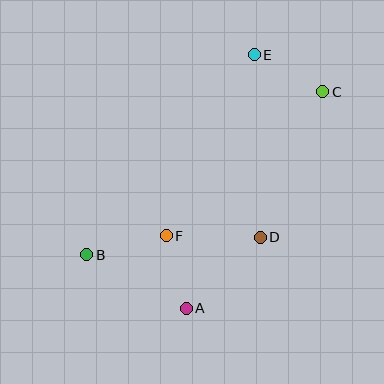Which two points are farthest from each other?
Points B and C are farthest from each other.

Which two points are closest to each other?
Points A and F are closest to each other.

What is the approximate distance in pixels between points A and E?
The distance between A and E is approximately 263 pixels.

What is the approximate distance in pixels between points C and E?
The distance between C and E is approximately 78 pixels.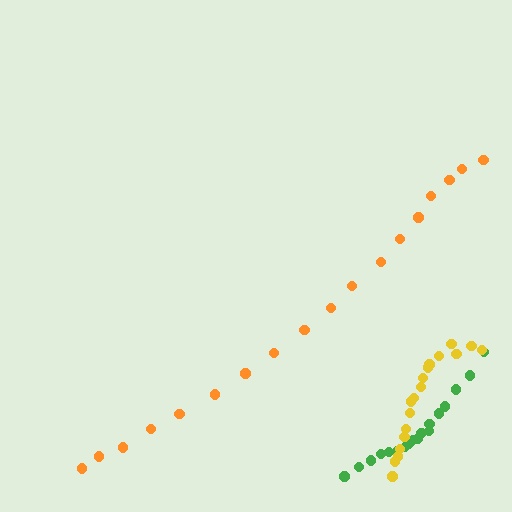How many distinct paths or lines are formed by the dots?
There are 3 distinct paths.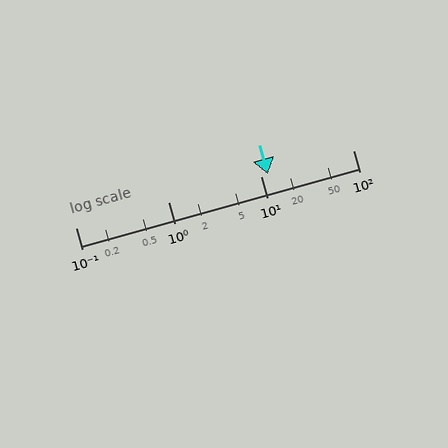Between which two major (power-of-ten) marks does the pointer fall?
The pointer is between 10 and 100.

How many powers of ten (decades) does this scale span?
The scale spans 3 decades, from 0.1 to 100.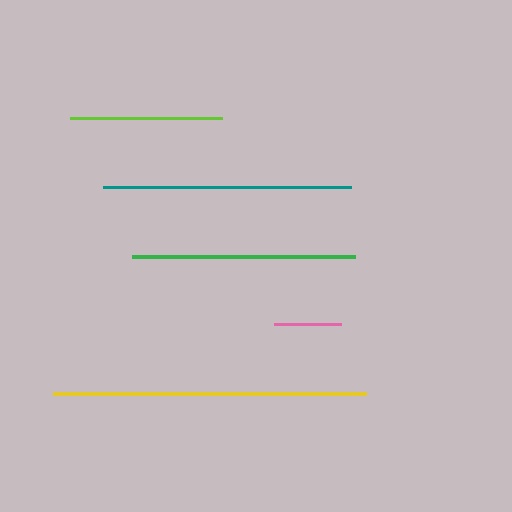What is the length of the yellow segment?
The yellow segment is approximately 314 pixels long.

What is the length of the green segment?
The green segment is approximately 223 pixels long.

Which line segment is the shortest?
The pink line is the shortest at approximately 67 pixels.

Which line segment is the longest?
The yellow line is the longest at approximately 314 pixels.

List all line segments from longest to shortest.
From longest to shortest: yellow, teal, green, lime, pink.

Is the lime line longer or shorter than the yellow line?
The yellow line is longer than the lime line.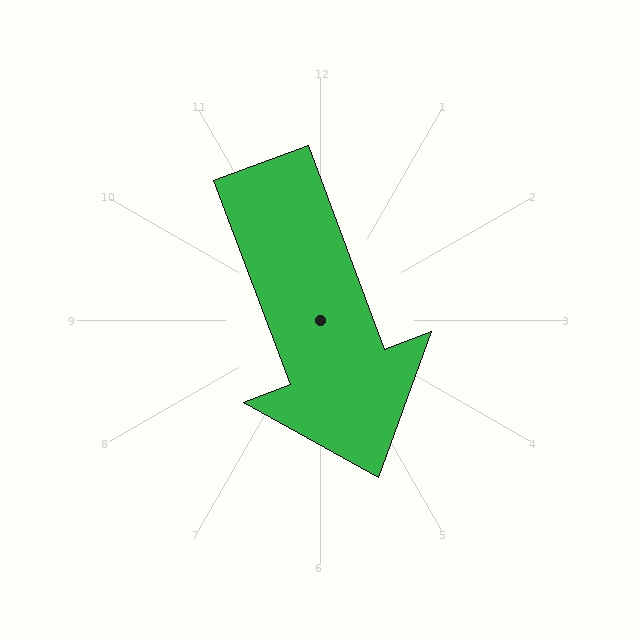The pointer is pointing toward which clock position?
Roughly 5 o'clock.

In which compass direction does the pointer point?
South.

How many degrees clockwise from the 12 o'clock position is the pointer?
Approximately 159 degrees.